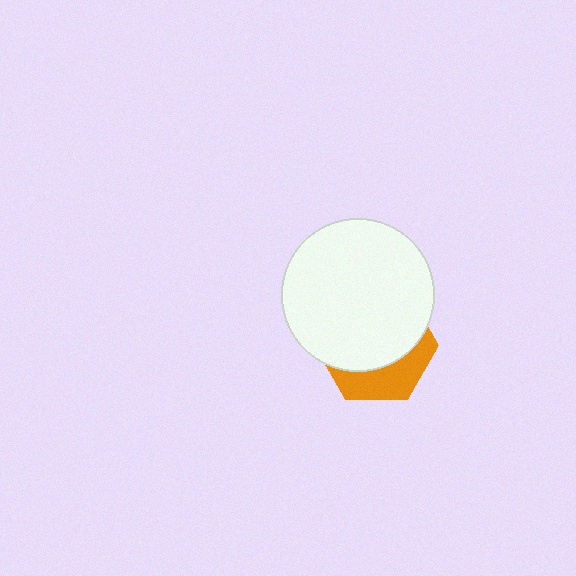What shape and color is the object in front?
The object in front is a white circle.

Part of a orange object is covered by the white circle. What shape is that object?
It is a hexagon.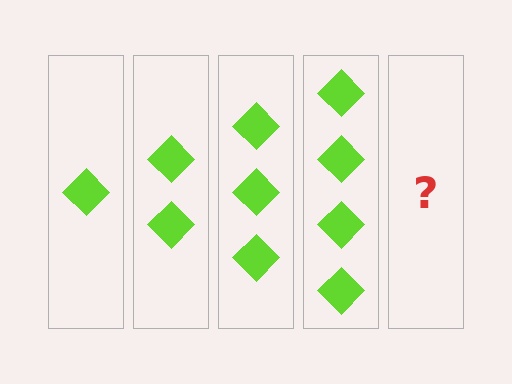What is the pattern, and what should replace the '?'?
The pattern is that each step adds one more diamond. The '?' should be 5 diamonds.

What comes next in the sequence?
The next element should be 5 diamonds.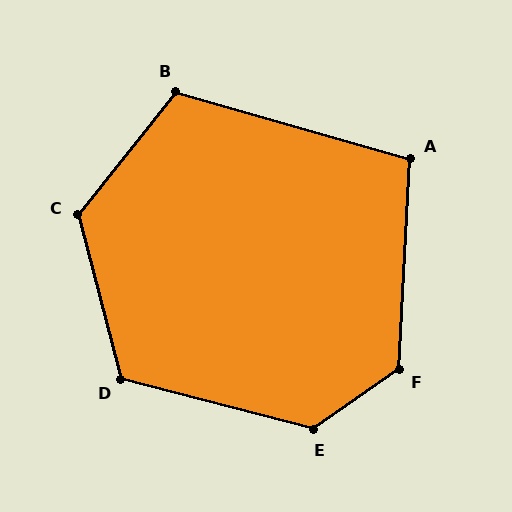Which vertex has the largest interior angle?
E, at approximately 130 degrees.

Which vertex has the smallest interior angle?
A, at approximately 103 degrees.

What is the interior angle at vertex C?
Approximately 127 degrees (obtuse).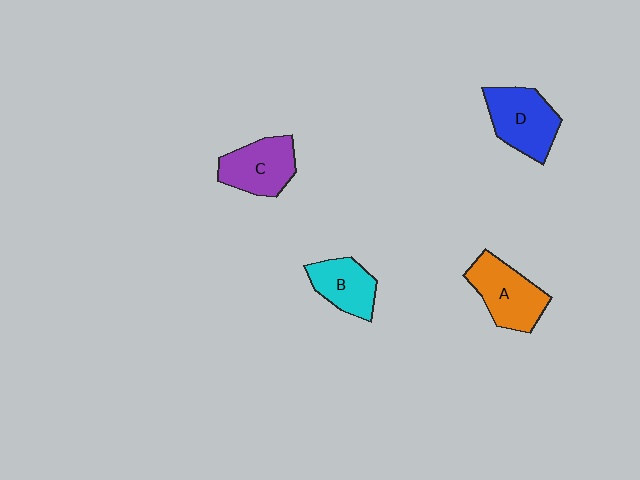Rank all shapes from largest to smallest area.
From largest to smallest: D (blue), A (orange), C (purple), B (cyan).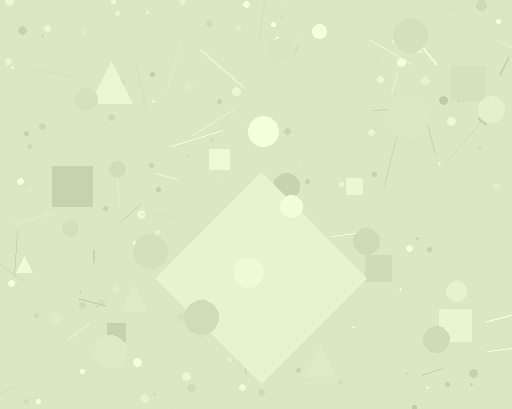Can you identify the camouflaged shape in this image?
The camouflaged shape is a diamond.